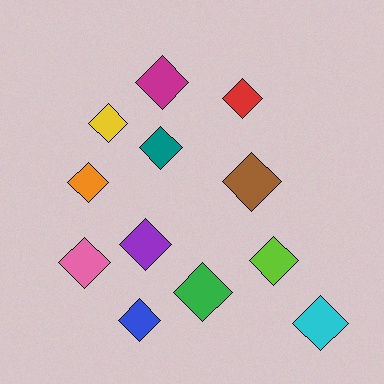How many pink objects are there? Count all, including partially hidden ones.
There is 1 pink object.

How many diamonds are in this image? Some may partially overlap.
There are 12 diamonds.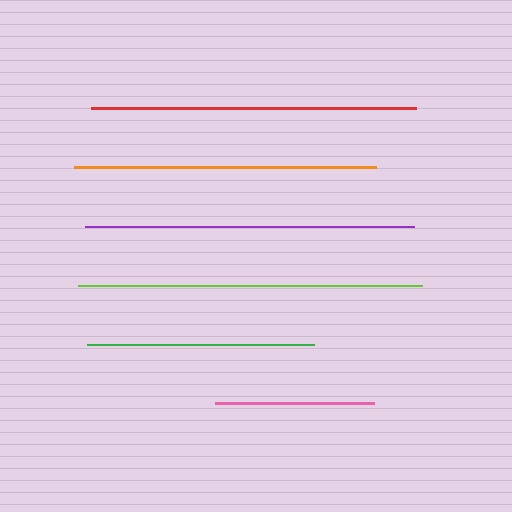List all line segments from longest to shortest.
From longest to shortest: lime, purple, red, orange, green, pink.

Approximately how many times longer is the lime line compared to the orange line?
The lime line is approximately 1.1 times the length of the orange line.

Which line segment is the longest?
The lime line is the longest at approximately 344 pixels.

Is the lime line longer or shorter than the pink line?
The lime line is longer than the pink line.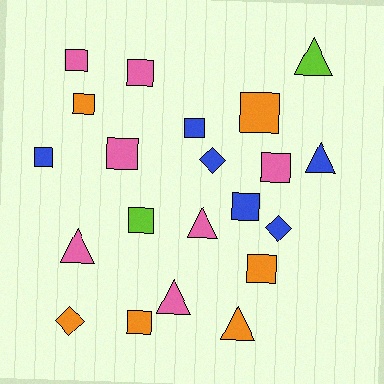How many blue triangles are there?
There is 1 blue triangle.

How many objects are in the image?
There are 21 objects.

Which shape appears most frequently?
Square, with 12 objects.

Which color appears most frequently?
Pink, with 7 objects.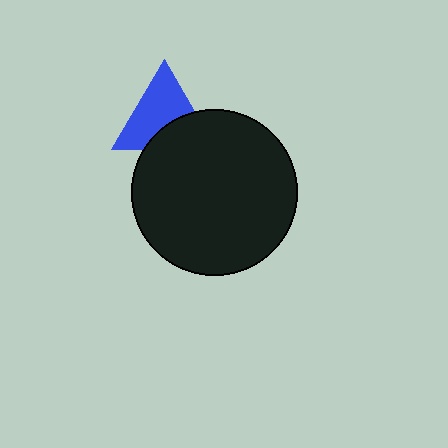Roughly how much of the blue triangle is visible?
Most of it is visible (roughly 65%).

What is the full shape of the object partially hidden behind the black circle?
The partially hidden object is a blue triangle.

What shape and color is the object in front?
The object in front is a black circle.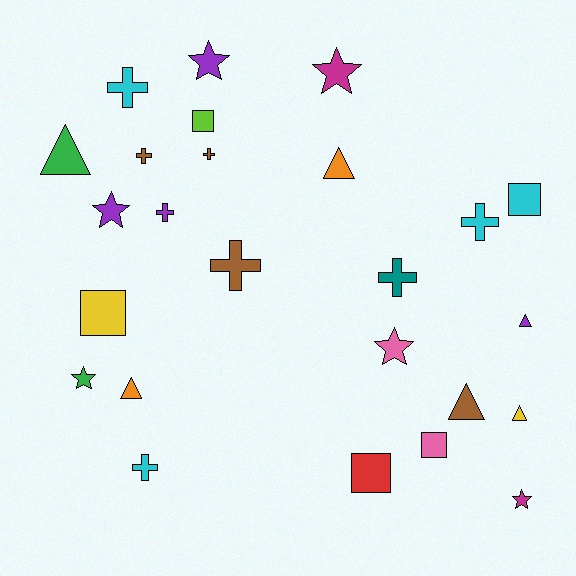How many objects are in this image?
There are 25 objects.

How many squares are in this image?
There are 5 squares.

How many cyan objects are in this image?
There are 4 cyan objects.